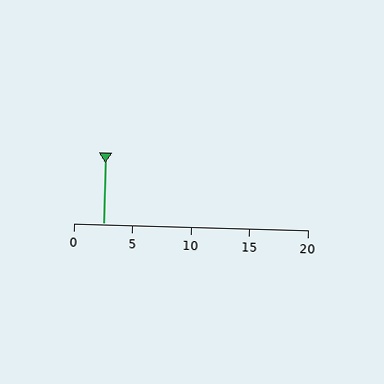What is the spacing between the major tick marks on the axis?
The major ticks are spaced 5 apart.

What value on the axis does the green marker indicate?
The marker indicates approximately 2.5.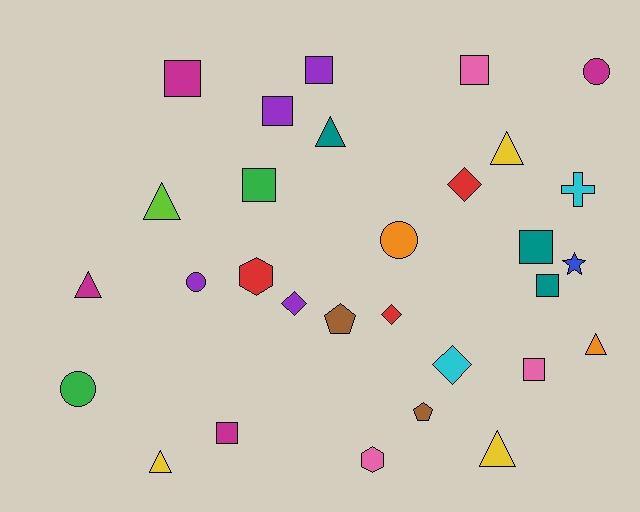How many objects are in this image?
There are 30 objects.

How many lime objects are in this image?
There is 1 lime object.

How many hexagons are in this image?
There are 2 hexagons.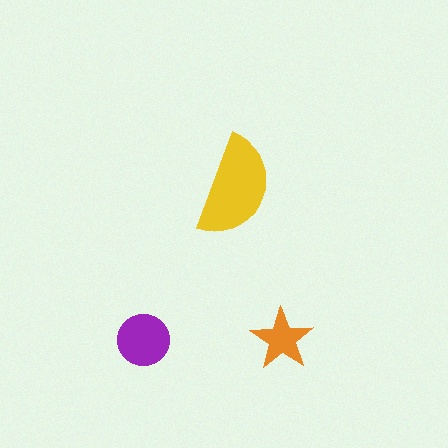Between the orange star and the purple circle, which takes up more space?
The purple circle.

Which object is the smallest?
The orange star.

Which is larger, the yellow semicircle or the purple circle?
The yellow semicircle.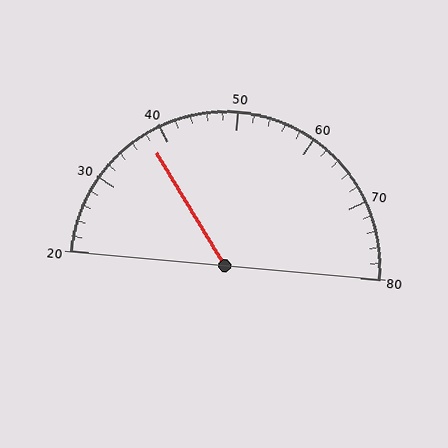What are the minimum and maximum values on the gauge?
The gauge ranges from 20 to 80.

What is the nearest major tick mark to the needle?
The nearest major tick mark is 40.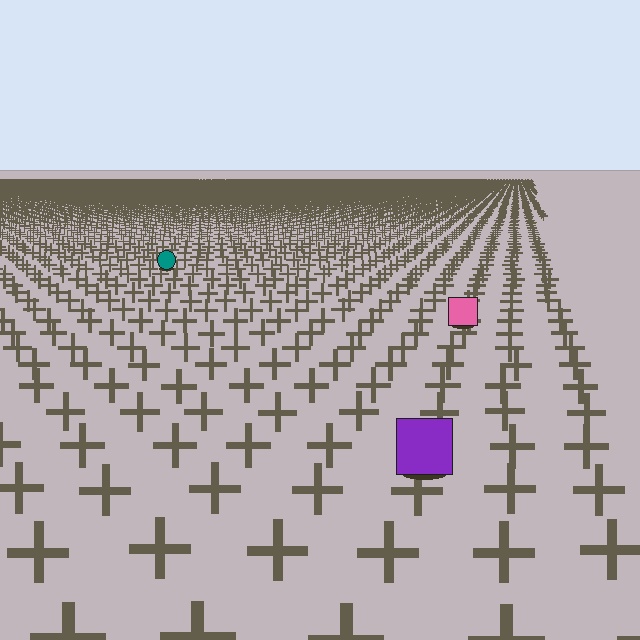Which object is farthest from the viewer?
The teal circle is farthest from the viewer. It appears smaller and the ground texture around it is denser.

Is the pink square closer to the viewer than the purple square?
No. The purple square is closer — you can tell from the texture gradient: the ground texture is coarser near it.